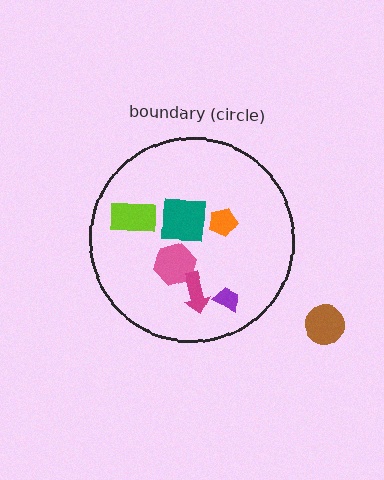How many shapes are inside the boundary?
6 inside, 1 outside.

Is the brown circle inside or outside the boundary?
Outside.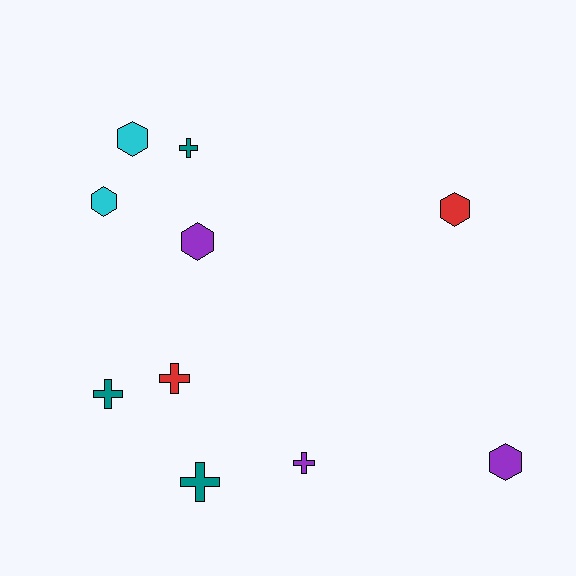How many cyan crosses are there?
There are no cyan crosses.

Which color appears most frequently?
Purple, with 3 objects.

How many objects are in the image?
There are 10 objects.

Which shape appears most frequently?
Hexagon, with 5 objects.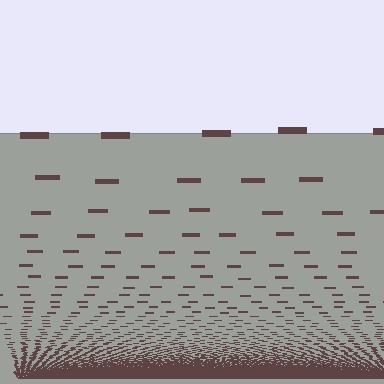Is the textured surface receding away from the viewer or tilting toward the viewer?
The surface appears to tilt toward the viewer. Texture elements get larger and sparser toward the top.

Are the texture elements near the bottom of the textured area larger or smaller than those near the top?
Smaller. The gradient is inverted — elements near the bottom are smaller and denser.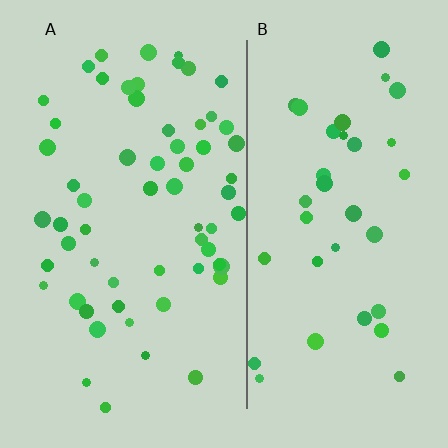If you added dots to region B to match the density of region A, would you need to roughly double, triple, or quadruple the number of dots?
Approximately double.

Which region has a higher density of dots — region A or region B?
A (the left).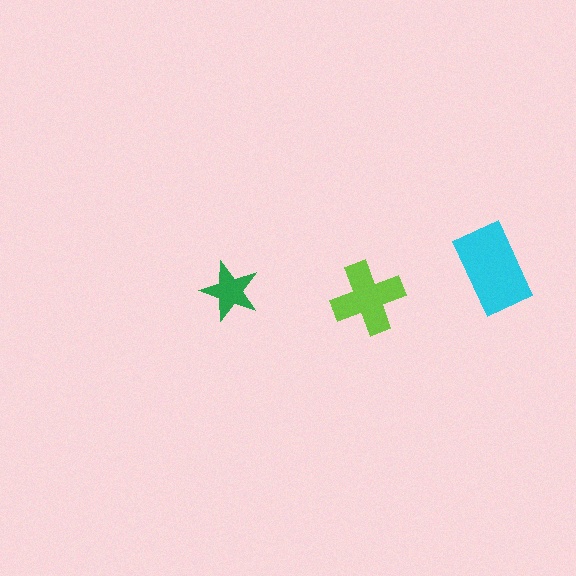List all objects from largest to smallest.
The cyan rectangle, the lime cross, the green star.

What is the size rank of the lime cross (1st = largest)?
2nd.